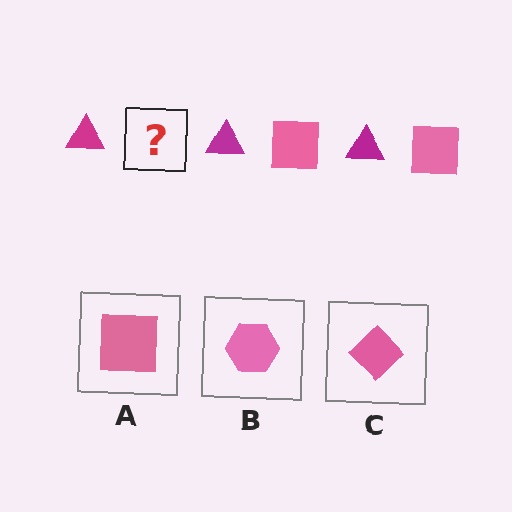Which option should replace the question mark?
Option A.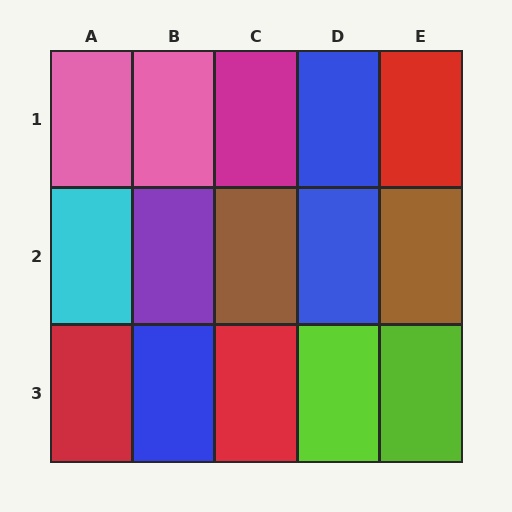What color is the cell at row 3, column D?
Lime.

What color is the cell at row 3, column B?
Blue.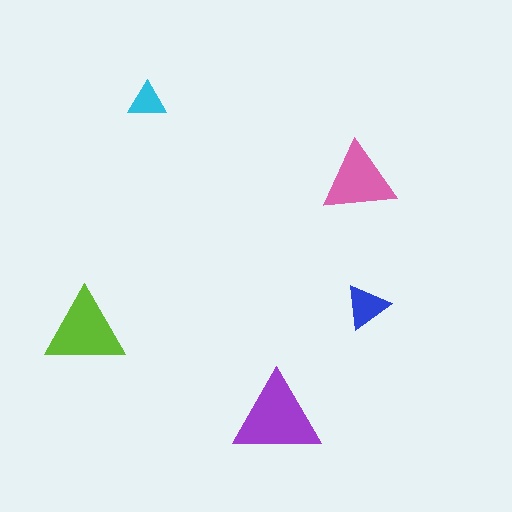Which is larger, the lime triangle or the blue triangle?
The lime one.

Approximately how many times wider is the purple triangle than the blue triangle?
About 2 times wider.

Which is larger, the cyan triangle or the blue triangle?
The blue one.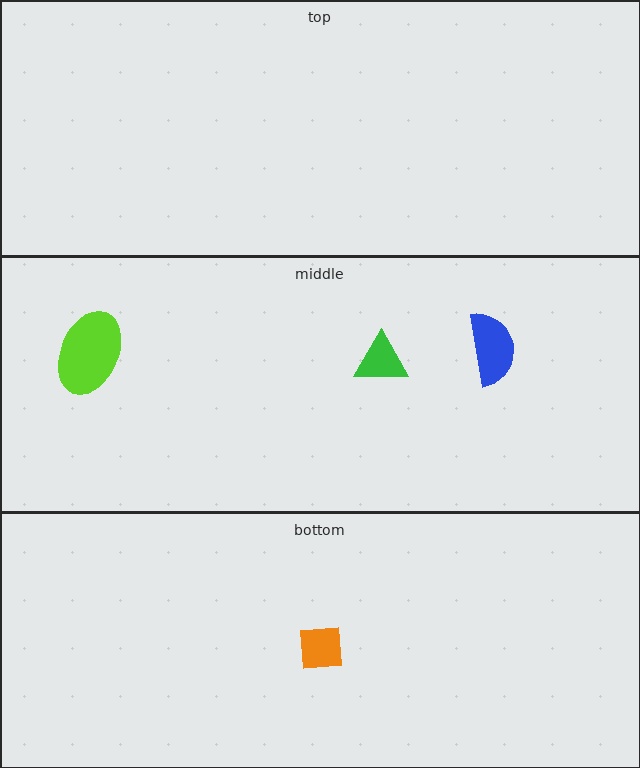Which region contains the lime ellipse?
The middle region.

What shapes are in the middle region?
The blue semicircle, the green triangle, the lime ellipse.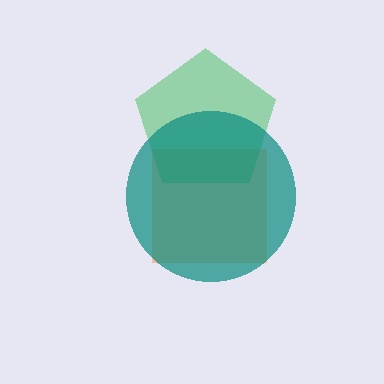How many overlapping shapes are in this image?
There are 3 overlapping shapes in the image.